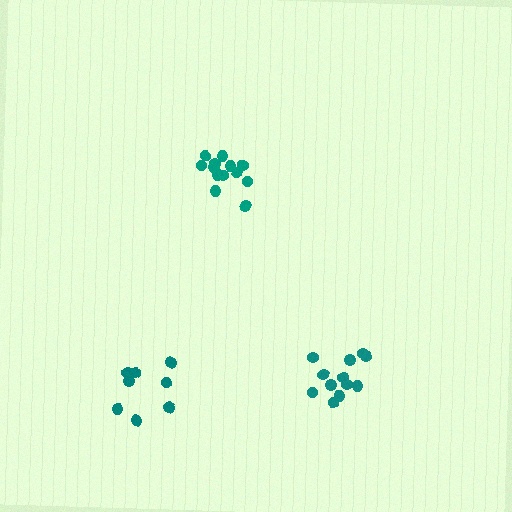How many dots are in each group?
Group 1: 12 dots, Group 2: 13 dots, Group 3: 8 dots (33 total).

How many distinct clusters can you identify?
There are 3 distinct clusters.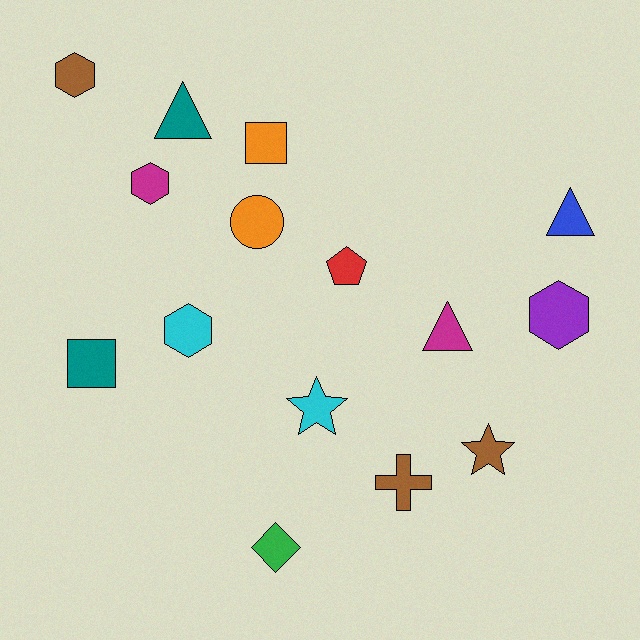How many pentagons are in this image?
There is 1 pentagon.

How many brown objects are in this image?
There are 3 brown objects.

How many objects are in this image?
There are 15 objects.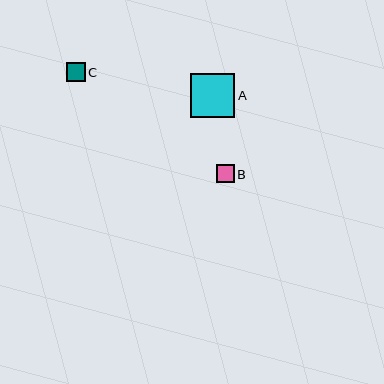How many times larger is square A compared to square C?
Square A is approximately 2.3 times the size of square C.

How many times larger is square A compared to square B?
Square A is approximately 2.5 times the size of square B.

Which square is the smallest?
Square B is the smallest with a size of approximately 18 pixels.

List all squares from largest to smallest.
From largest to smallest: A, C, B.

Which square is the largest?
Square A is the largest with a size of approximately 44 pixels.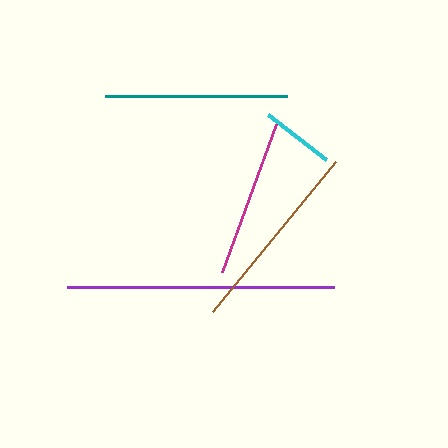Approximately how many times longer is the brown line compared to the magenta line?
The brown line is approximately 1.2 times the length of the magenta line.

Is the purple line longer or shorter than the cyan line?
The purple line is longer than the cyan line.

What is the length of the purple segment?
The purple segment is approximately 267 pixels long.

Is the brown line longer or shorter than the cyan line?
The brown line is longer than the cyan line.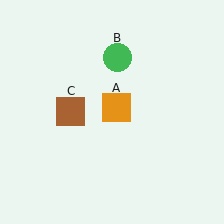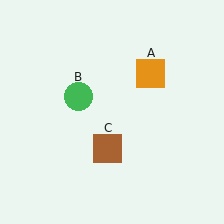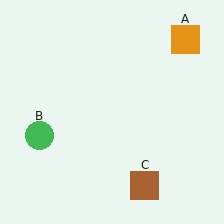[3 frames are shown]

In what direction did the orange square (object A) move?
The orange square (object A) moved up and to the right.